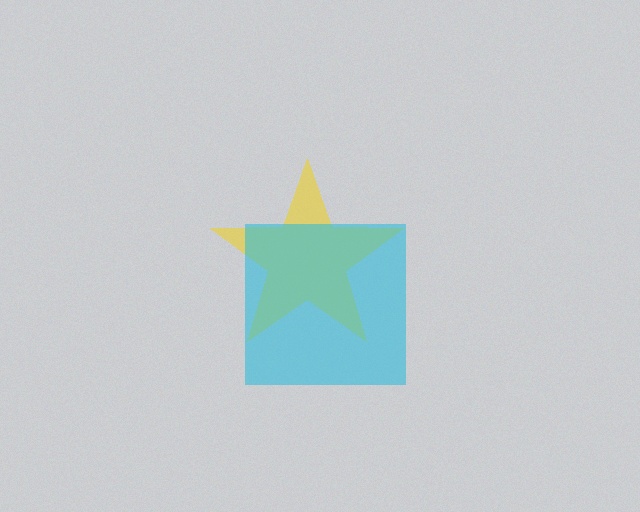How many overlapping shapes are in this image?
There are 2 overlapping shapes in the image.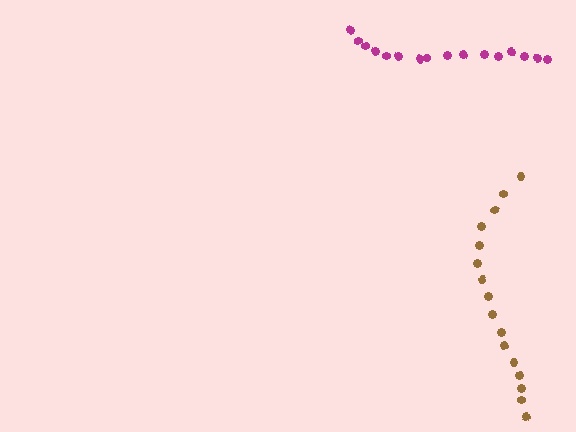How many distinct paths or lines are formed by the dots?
There are 2 distinct paths.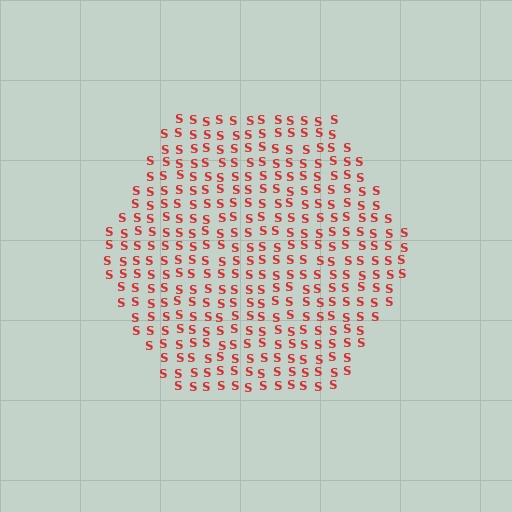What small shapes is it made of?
It is made of small letter S's.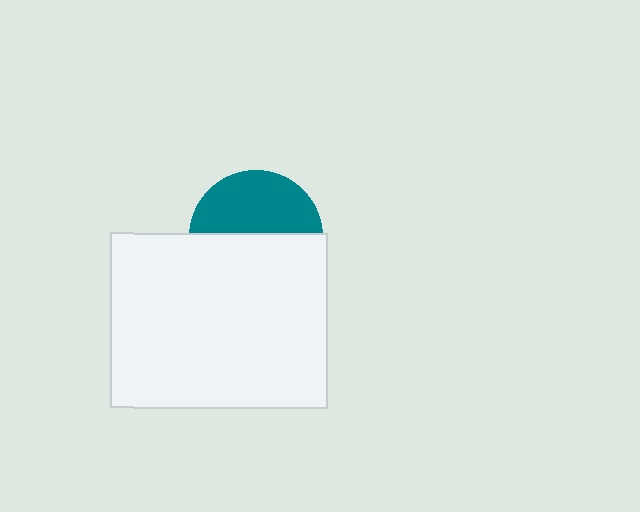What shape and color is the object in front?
The object in front is a white rectangle.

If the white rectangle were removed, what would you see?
You would see the complete teal circle.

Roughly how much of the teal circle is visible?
About half of it is visible (roughly 47%).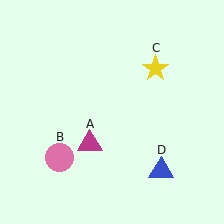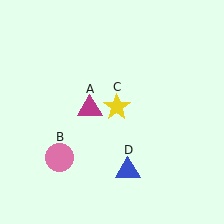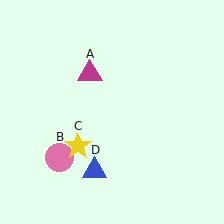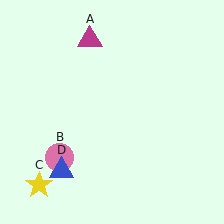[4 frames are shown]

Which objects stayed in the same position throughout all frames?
Pink circle (object B) remained stationary.